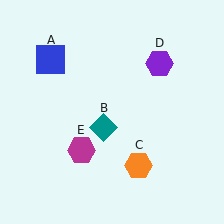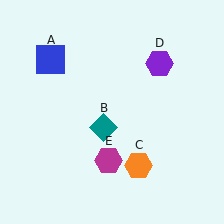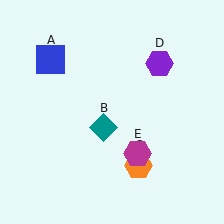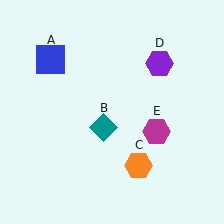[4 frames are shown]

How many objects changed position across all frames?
1 object changed position: magenta hexagon (object E).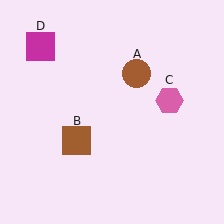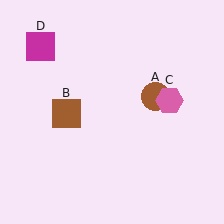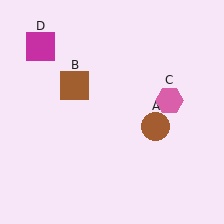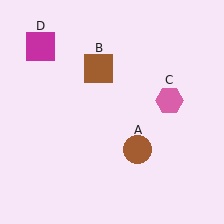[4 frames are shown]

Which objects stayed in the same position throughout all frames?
Pink hexagon (object C) and magenta square (object D) remained stationary.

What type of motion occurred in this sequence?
The brown circle (object A), brown square (object B) rotated clockwise around the center of the scene.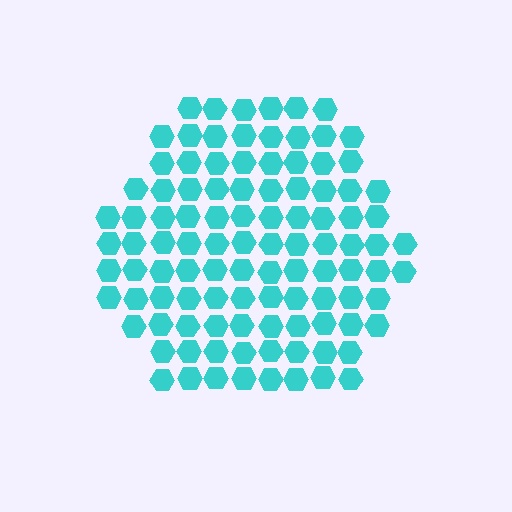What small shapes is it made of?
It is made of small hexagons.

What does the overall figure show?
The overall figure shows a hexagon.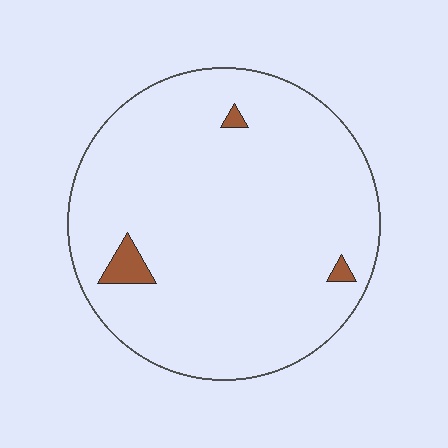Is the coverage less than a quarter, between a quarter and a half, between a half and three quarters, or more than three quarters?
Less than a quarter.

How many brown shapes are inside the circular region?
3.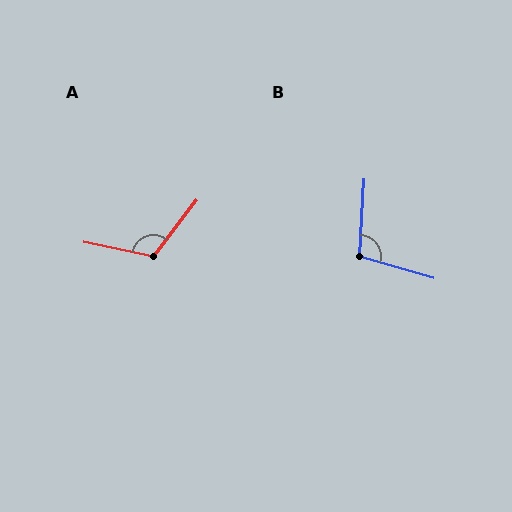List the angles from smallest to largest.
B (103°), A (116°).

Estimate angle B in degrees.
Approximately 103 degrees.